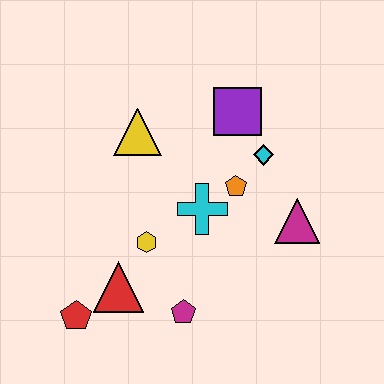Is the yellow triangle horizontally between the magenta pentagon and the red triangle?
Yes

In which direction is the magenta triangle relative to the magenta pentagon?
The magenta triangle is to the right of the magenta pentagon.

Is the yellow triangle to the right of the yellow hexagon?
No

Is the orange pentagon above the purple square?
No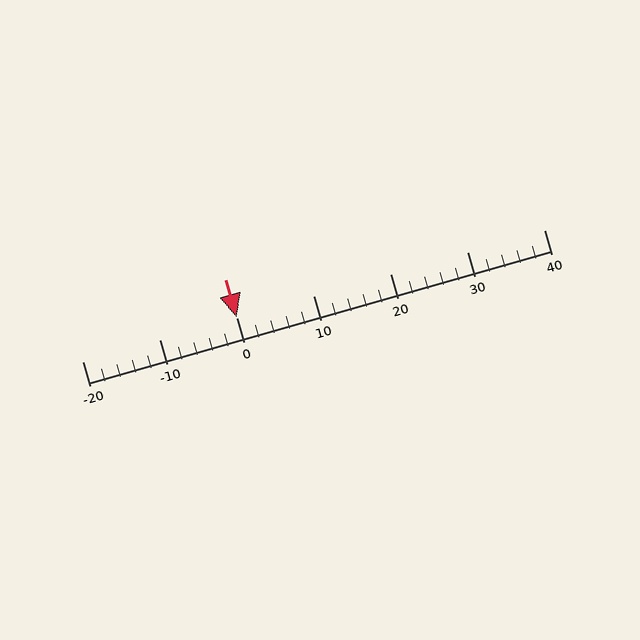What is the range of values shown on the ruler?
The ruler shows values from -20 to 40.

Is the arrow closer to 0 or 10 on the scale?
The arrow is closer to 0.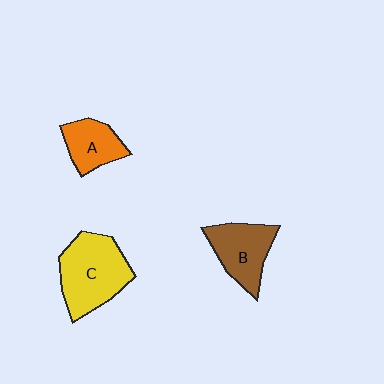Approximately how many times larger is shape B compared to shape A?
Approximately 1.3 times.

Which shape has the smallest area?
Shape A (orange).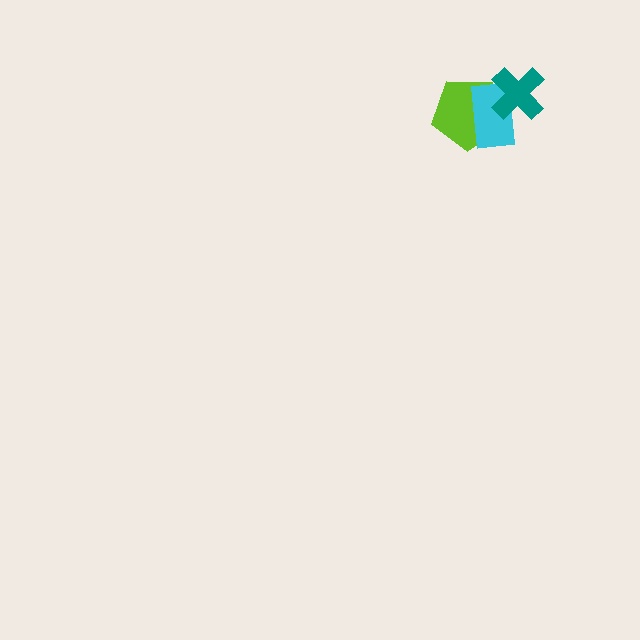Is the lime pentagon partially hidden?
Yes, it is partially covered by another shape.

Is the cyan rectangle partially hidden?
Yes, it is partially covered by another shape.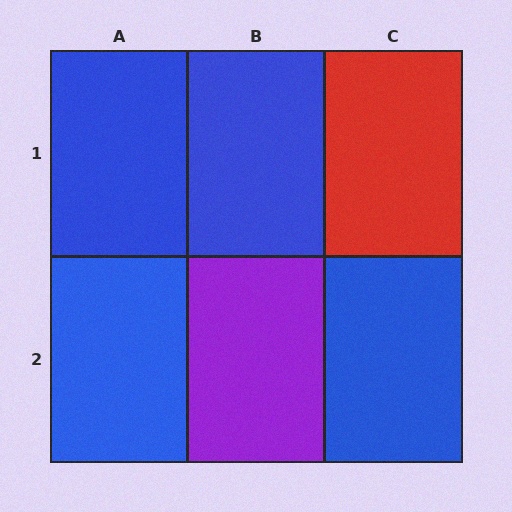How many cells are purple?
1 cell is purple.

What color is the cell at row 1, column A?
Blue.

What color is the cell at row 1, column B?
Blue.